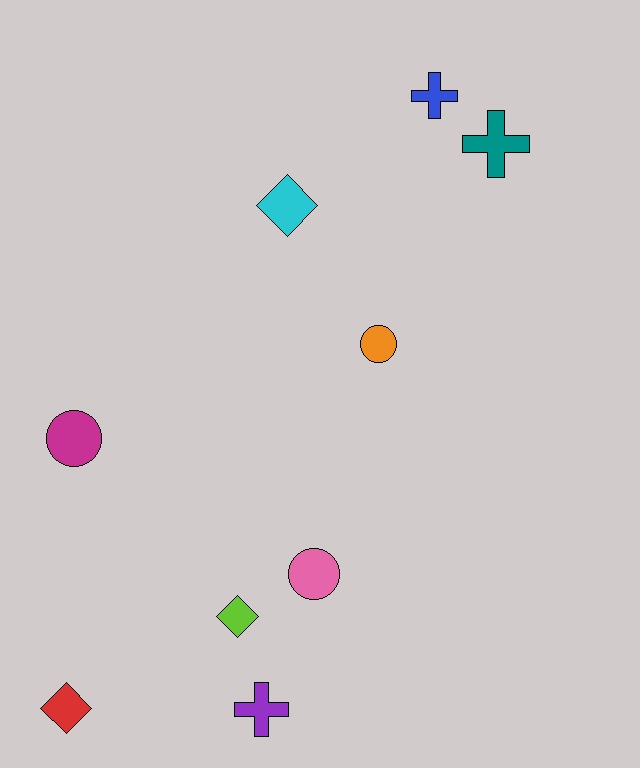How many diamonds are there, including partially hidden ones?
There are 3 diamonds.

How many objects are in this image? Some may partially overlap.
There are 9 objects.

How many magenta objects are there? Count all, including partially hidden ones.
There is 1 magenta object.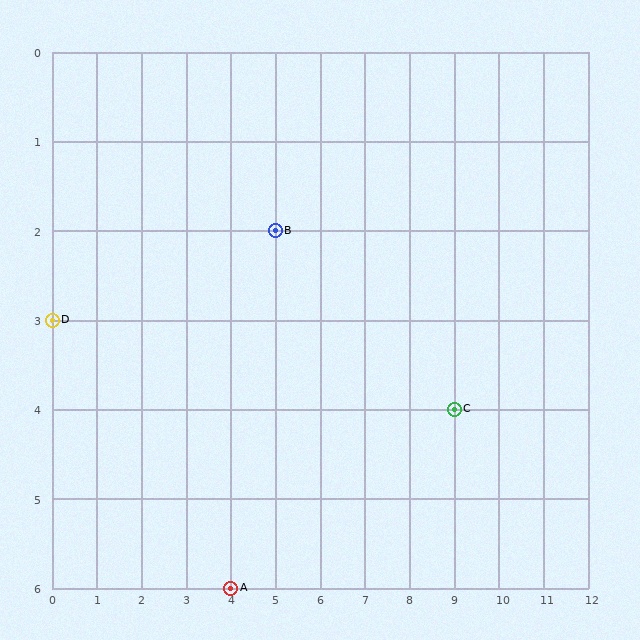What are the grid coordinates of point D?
Point D is at grid coordinates (0, 3).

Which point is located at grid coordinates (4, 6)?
Point A is at (4, 6).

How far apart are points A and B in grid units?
Points A and B are 1 column and 4 rows apart (about 4.1 grid units diagonally).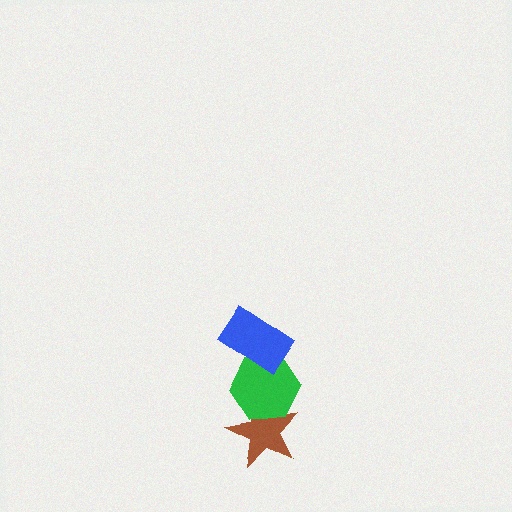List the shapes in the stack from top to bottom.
From top to bottom: the blue rectangle, the green hexagon, the brown star.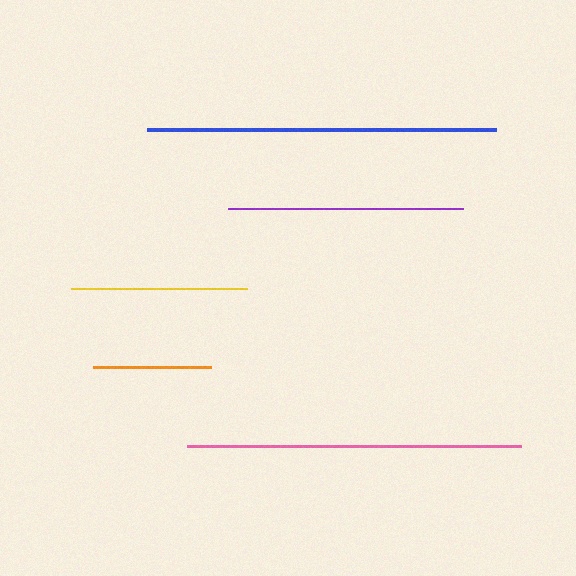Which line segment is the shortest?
The orange line is the shortest at approximately 118 pixels.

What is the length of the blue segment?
The blue segment is approximately 349 pixels long.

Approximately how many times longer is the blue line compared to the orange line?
The blue line is approximately 3.0 times the length of the orange line.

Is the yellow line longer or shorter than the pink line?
The pink line is longer than the yellow line.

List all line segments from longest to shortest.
From longest to shortest: blue, pink, purple, yellow, orange.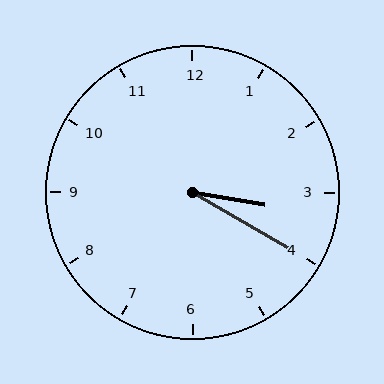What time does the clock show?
3:20.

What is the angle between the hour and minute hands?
Approximately 20 degrees.